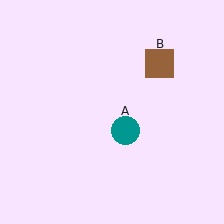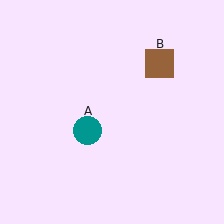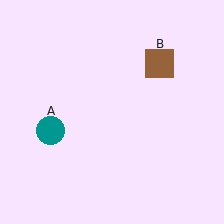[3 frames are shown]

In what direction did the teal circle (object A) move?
The teal circle (object A) moved left.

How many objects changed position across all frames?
1 object changed position: teal circle (object A).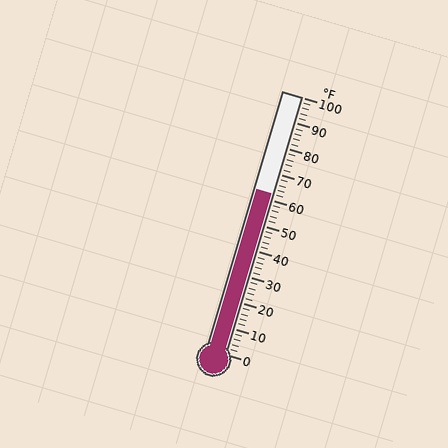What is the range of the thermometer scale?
The thermometer scale ranges from 0°F to 100°F.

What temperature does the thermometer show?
The thermometer shows approximately 62°F.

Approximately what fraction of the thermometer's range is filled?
The thermometer is filled to approximately 60% of its range.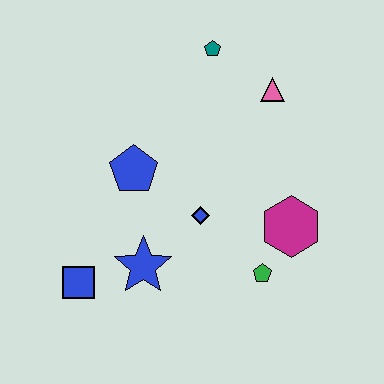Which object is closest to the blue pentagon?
The blue diamond is closest to the blue pentagon.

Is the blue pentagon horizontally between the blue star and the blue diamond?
No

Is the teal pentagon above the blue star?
Yes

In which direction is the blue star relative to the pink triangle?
The blue star is below the pink triangle.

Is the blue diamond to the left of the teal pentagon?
Yes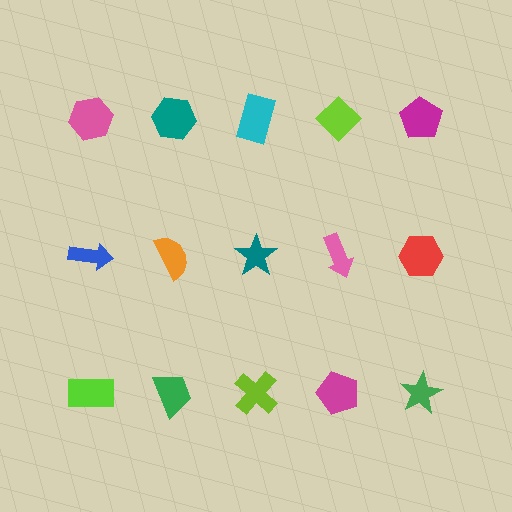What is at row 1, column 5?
A magenta pentagon.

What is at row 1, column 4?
A lime diamond.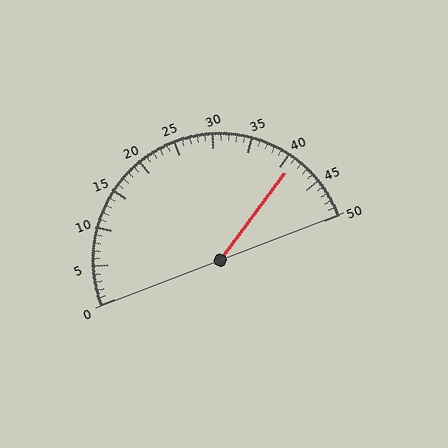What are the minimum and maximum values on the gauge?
The gauge ranges from 0 to 50.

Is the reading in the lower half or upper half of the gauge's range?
The reading is in the upper half of the range (0 to 50).